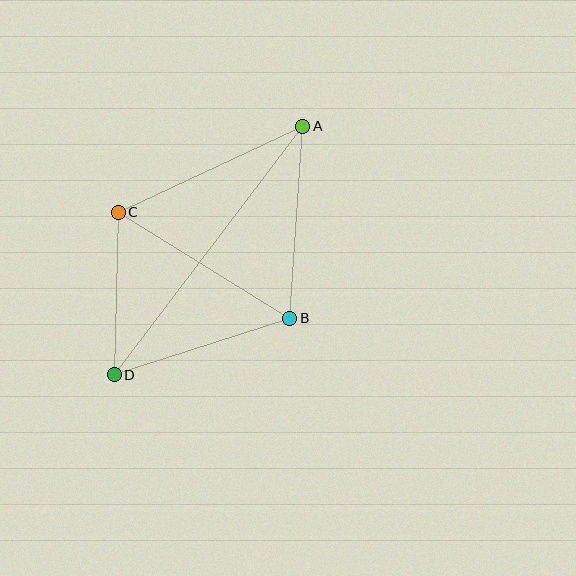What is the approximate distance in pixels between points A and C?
The distance between A and C is approximately 204 pixels.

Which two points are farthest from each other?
Points A and D are farthest from each other.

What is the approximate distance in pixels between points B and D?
The distance between B and D is approximately 184 pixels.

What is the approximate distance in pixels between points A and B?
The distance between A and B is approximately 192 pixels.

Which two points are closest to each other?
Points C and D are closest to each other.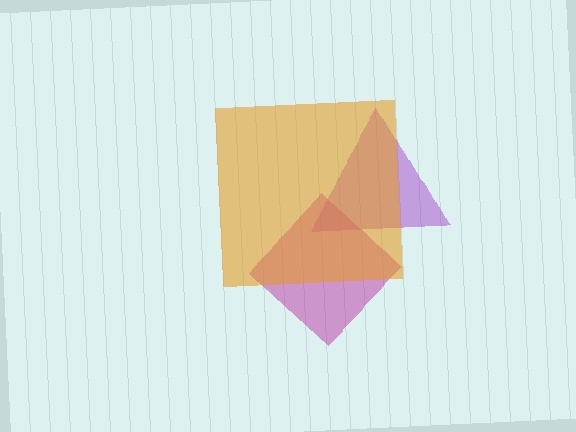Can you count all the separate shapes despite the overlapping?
Yes, there are 3 separate shapes.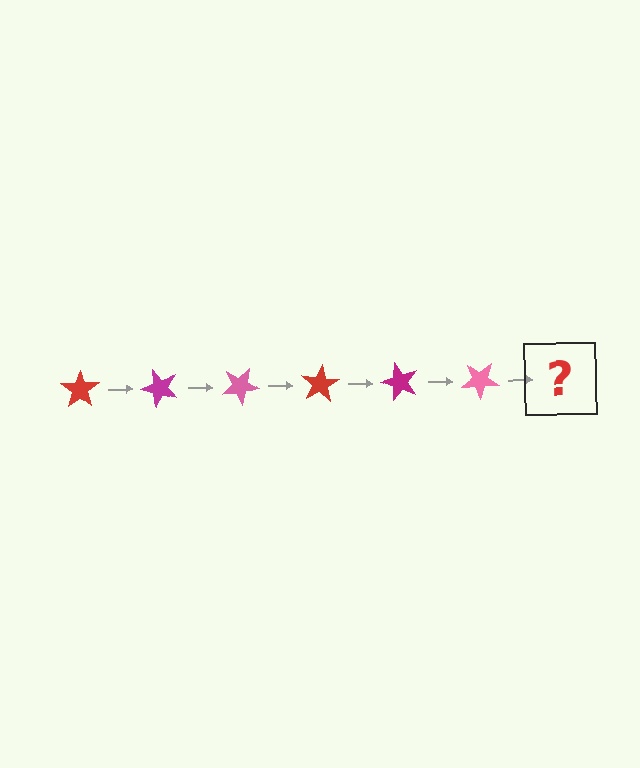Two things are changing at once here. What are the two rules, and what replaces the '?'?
The two rules are that it rotates 50 degrees each step and the color cycles through red, magenta, and pink. The '?' should be a red star, rotated 300 degrees from the start.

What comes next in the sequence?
The next element should be a red star, rotated 300 degrees from the start.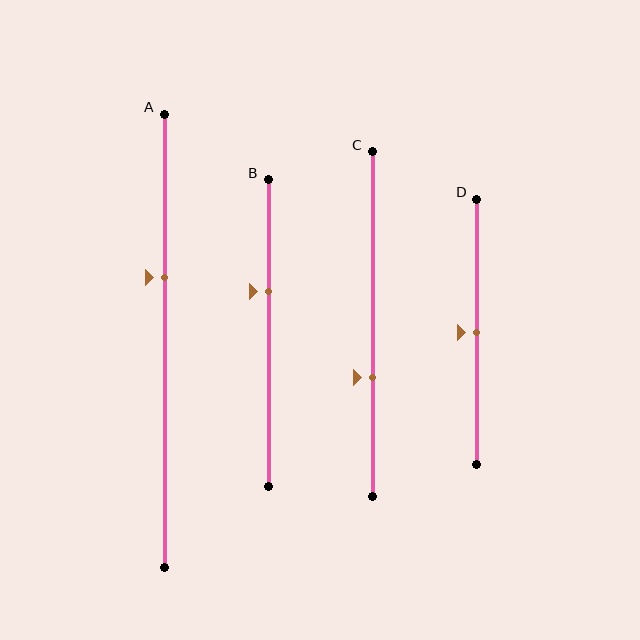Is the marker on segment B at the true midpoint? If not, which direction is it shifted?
No, the marker on segment B is shifted upward by about 14% of the segment length.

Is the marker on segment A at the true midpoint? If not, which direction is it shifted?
No, the marker on segment A is shifted upward by about 14% of the segment length.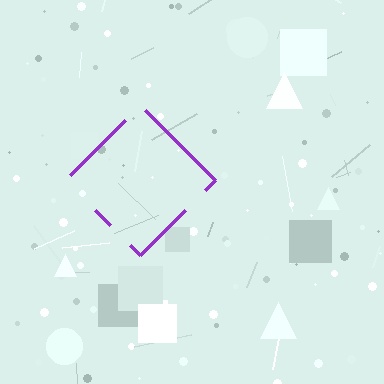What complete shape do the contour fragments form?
The contour fragments form a diamond.